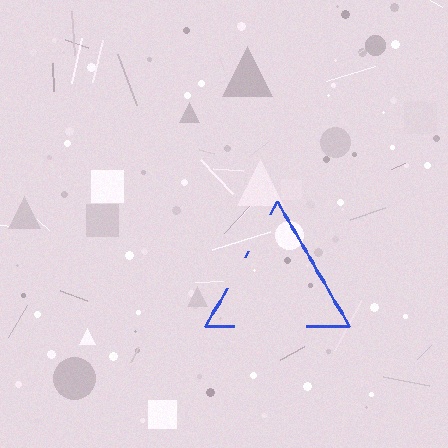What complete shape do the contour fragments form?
The contour fragments form a triangle.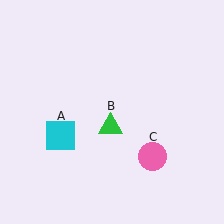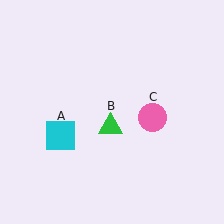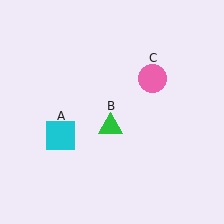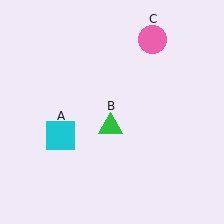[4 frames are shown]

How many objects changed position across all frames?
1 object changed position: pink circle (object C).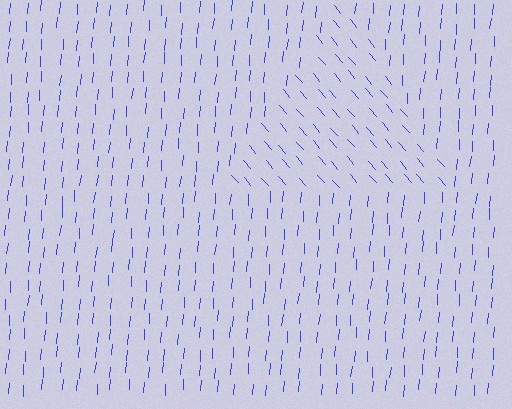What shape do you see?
I see a triangle.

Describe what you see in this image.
The image is filled with small blue line segments. A triangle region in the image has lines oriented differently from the surrounding lines, creating a visible texture boundary.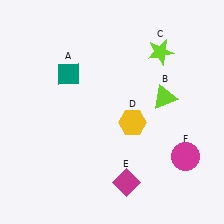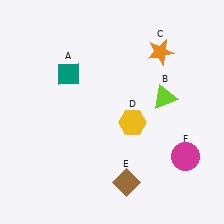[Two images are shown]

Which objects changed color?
C changed from lime to orange. E changed from magenta to brown.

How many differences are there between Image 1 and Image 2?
There are 2 differences between the two images.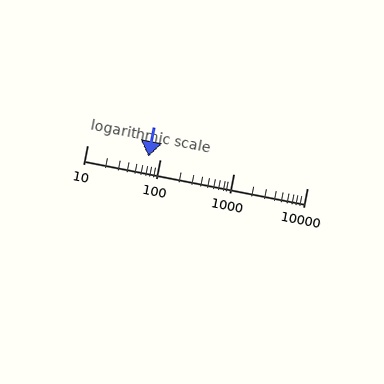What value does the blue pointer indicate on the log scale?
The pointer indicates approximately 69.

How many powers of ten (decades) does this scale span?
The scale spans 3 decades, from 10 to 10000.